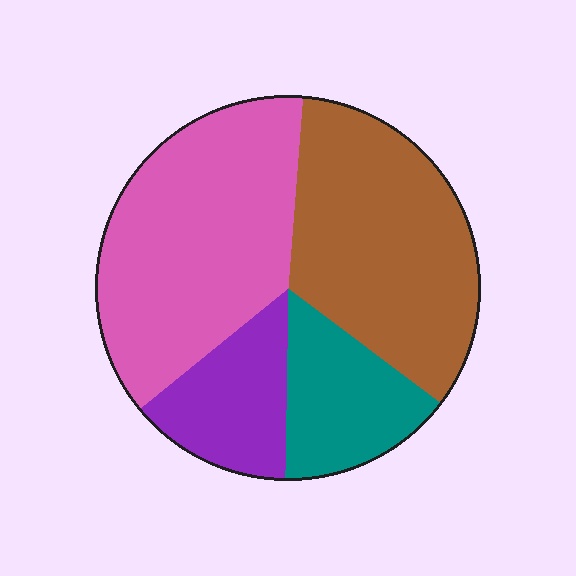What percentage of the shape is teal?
Teal covers 15% of the shape.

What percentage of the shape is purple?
Purple takes up less than a quarter of the shape.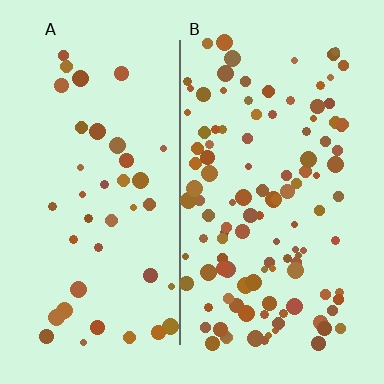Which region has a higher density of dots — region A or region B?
B (the right).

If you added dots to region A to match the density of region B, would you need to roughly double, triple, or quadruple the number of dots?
Approximately triple.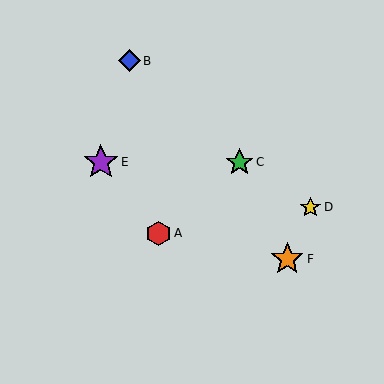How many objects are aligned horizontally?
2 objects (C, E) are aligned horizontally.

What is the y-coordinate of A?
Object A is at y≈233.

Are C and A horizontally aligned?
No, C is at y≈162 and A is at y≈233.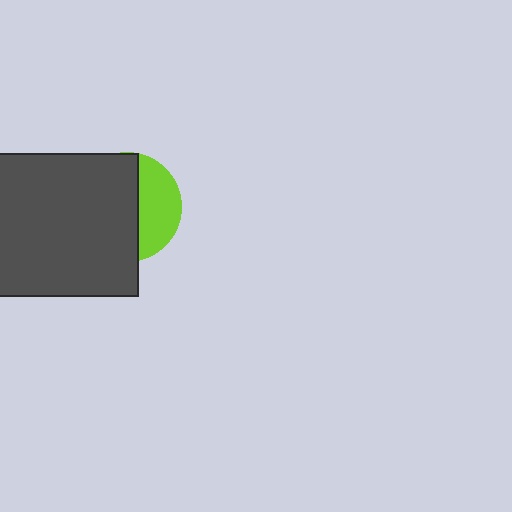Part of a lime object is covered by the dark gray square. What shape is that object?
It is a circle.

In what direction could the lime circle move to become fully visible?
The lime circle could move right. That would shift it out from behind the dark gray square entirely.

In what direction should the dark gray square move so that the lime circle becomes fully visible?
The dark gray square should move left. That is the shortest direction to clear the overlap and leave the lime circle fully visible.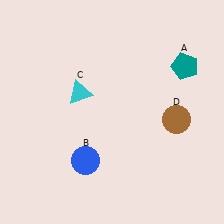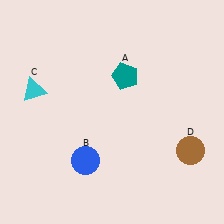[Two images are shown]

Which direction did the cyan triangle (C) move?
The cyan triangle (C) moved left.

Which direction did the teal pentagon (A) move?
The teal pentagon (A) moved left.